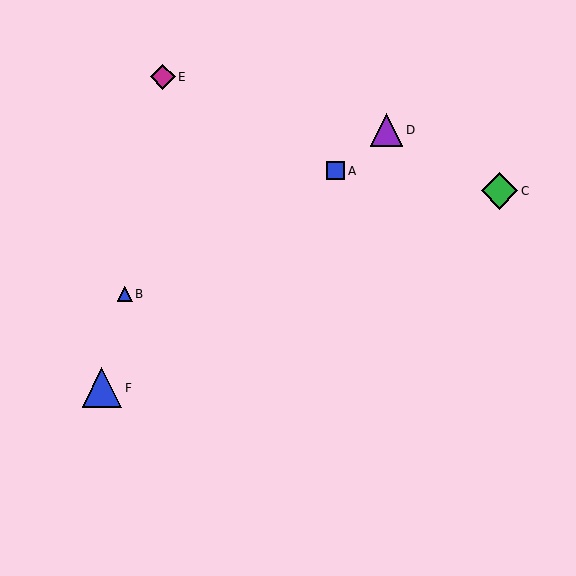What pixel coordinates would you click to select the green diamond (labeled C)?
Click at (499, 191) to select the green diamond C.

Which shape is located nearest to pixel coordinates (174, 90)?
The magenta diamond (labeled E) at (163, 77) is nearest to that location.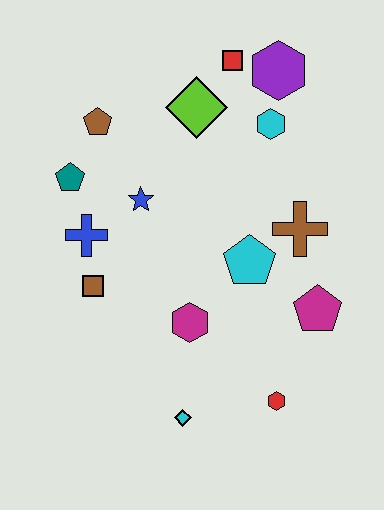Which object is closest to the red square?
The purple hexagon is closest to the red square.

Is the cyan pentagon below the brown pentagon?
Yes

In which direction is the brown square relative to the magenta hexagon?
The brown square is to the left of the magenta hexagon.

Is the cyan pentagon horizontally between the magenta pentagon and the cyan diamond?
Yes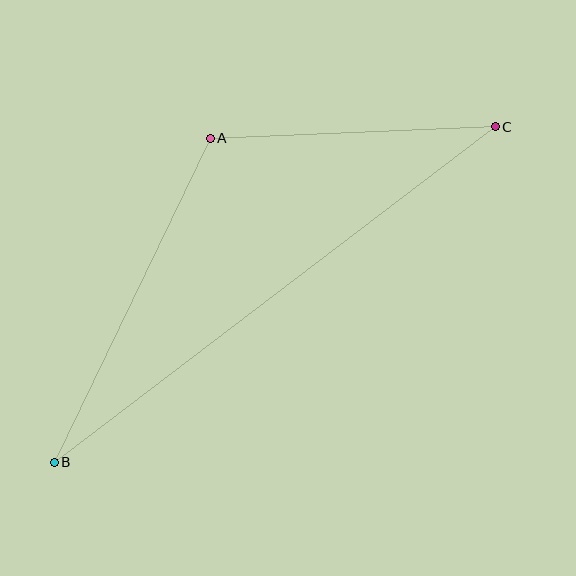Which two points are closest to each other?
Points A and C are closest to each other.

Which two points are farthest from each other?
Points B and C are farthest from each other.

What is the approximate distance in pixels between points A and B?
The distance between A and B is approximately 360 pixels.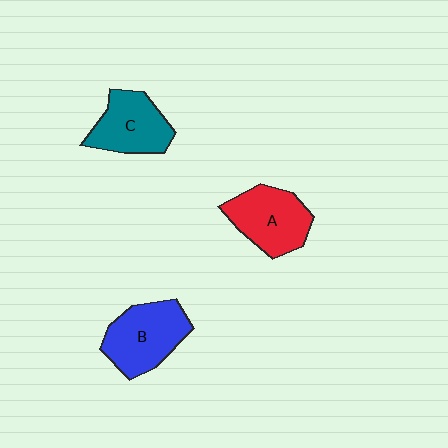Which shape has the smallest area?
Shape C (teal).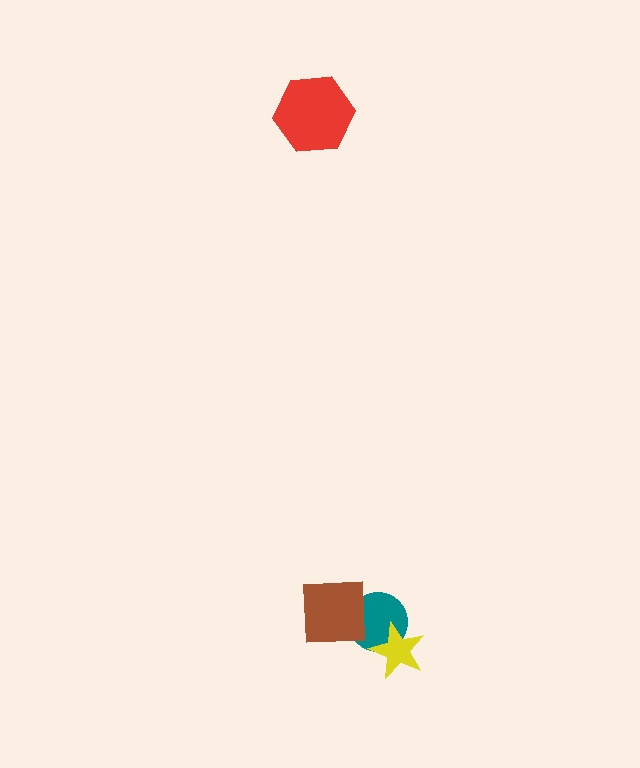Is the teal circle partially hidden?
Yes, it is partially covered by another shape.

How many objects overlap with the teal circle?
2 objects overlap with the teal circle.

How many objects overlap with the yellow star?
1 object overlaps with the yellow star.